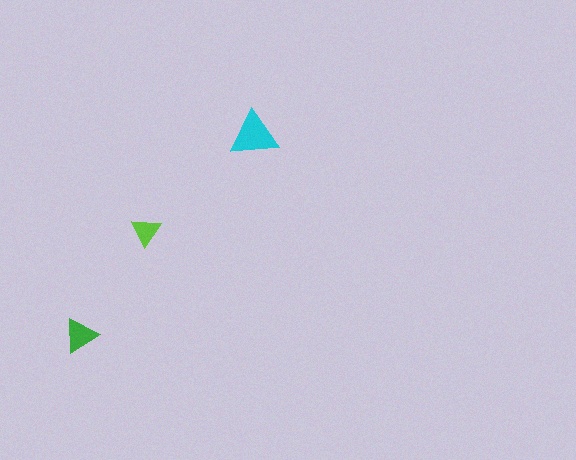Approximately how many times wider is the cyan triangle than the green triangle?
About 1.5 times wider.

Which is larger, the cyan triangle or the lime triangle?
The cyan one.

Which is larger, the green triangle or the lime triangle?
The green one.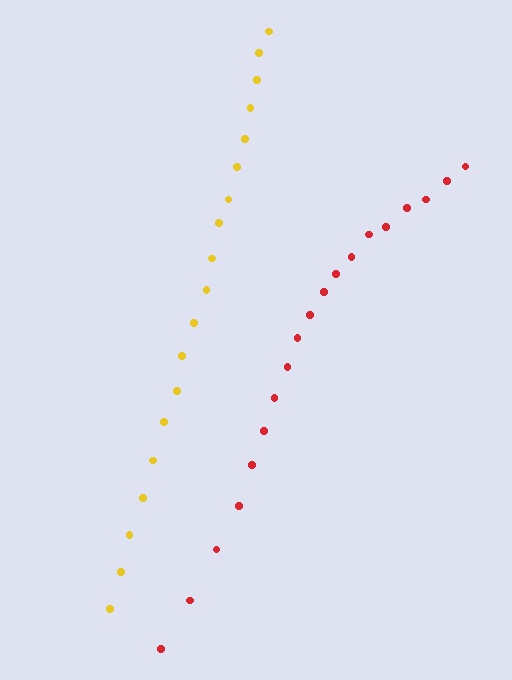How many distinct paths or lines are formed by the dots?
There are 2 distinct paths.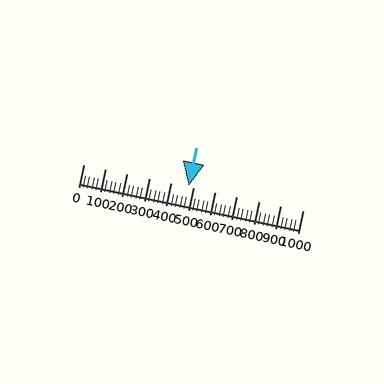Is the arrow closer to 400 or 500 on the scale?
The arrow is closer to 500.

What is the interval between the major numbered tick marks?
The major tick marks are spaced 100 units apart.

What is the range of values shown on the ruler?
The ruler shows values from 0 to 1000.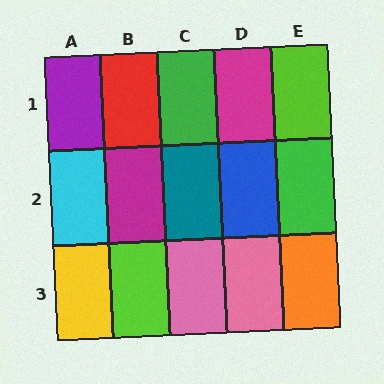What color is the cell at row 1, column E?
Lime.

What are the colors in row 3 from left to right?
Yellow, lime, pink, pink, orange.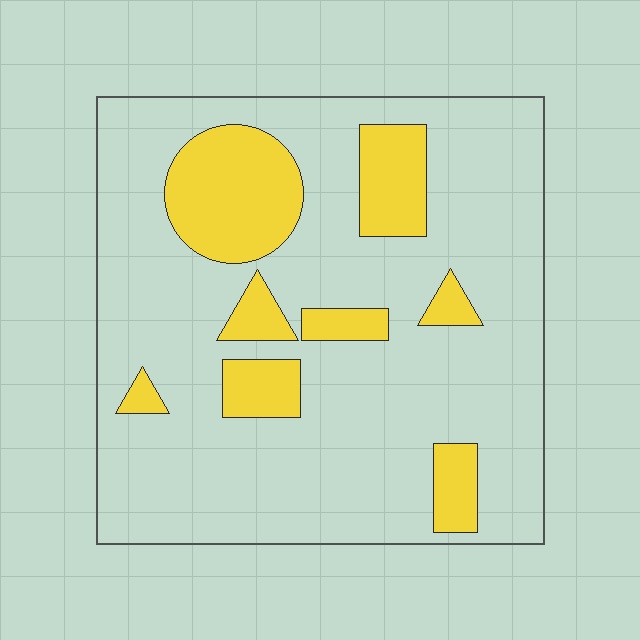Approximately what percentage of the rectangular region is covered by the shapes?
Approximately 20%.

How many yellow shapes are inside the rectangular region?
8.